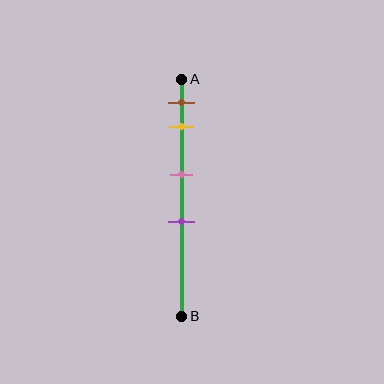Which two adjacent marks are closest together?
The brown and yellow marks are the closest adjacent pair.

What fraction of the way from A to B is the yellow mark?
The yellow mark is approximately 20% (0.2) of the way from A to B.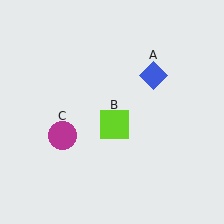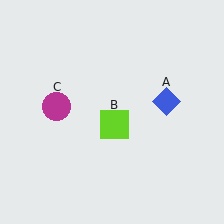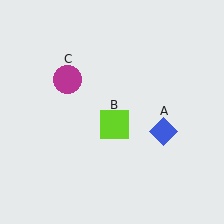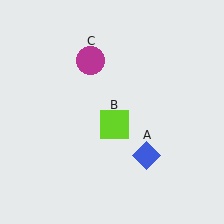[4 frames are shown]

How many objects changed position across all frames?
2 objects changed position: blue diamond (object A), magenta circle (object C).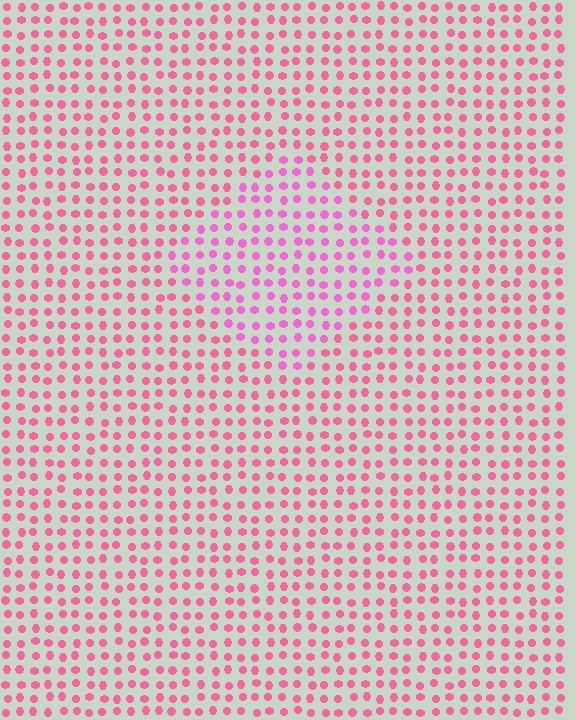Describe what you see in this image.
The image is filled with small pink elements in a uniform arrangement. A diamond-shaped region is visible where the elements are tinted to a slightly different hue, forming a subtle color boundary.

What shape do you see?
I see a diamond.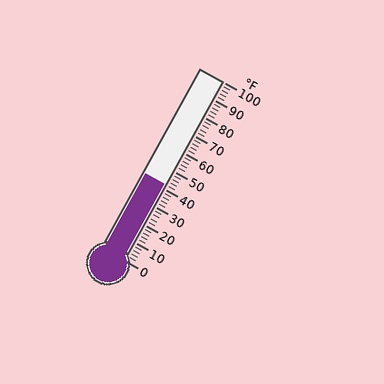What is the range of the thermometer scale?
The thermometer scale ranges from 0°F to 100°F.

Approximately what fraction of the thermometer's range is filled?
The thermometer is filled to approximately 40% of its range.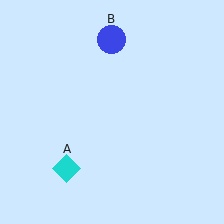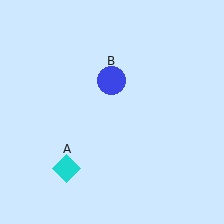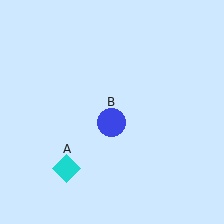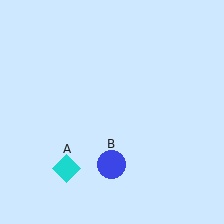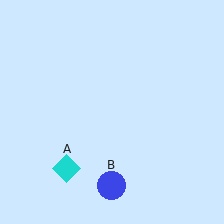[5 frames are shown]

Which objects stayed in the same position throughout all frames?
Cyan diamond (object A) remained stationary.